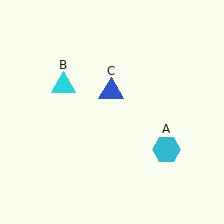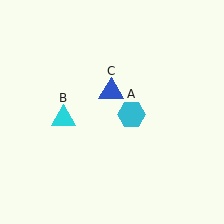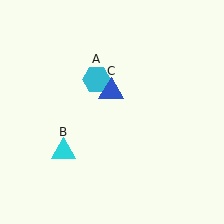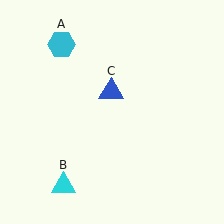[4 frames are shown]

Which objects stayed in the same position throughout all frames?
Blue triangle (object C) remained stationary.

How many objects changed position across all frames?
2 objects changed position: cyan hexagon (object A), cyan triangle (object B).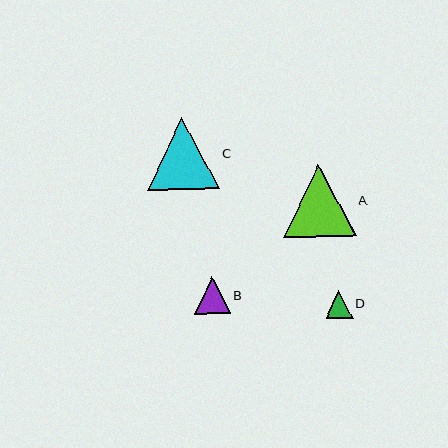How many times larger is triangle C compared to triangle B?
Triangle C is approximately 2.0 times the size of triangle B.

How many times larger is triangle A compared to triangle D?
Triangle A is approximately 2.6 times the size of triangle D.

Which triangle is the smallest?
Triangle D is the smallest with a size of approximately 27 pixels.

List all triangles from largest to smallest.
From largest to smallest: A, C, B, D.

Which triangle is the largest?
Triangle A is the largest with a size of approximately 72 pixels.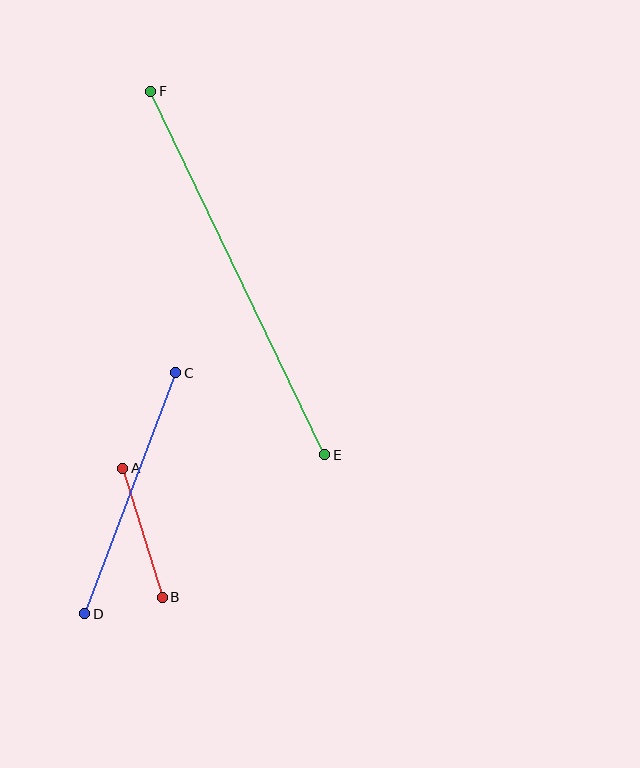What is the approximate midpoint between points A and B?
The midpoint is at approximately (142, 533) pixels.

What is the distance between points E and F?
The distance is approximately 403 pixels.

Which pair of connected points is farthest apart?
Points E and F are farthest apart.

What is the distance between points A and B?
The distance is approximately 135 pixels.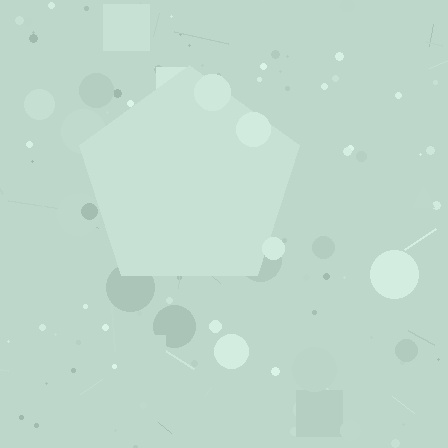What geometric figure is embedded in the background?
A pentagon is embedded in the background.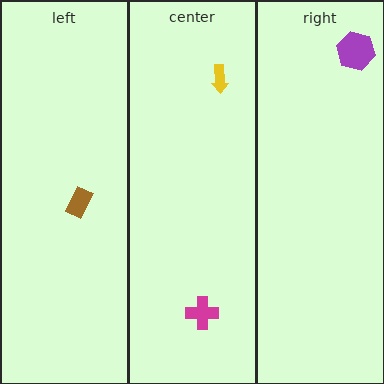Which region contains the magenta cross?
The center region.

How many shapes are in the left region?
1.